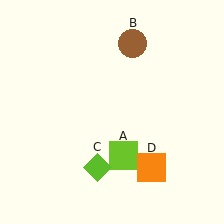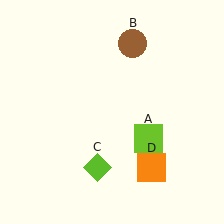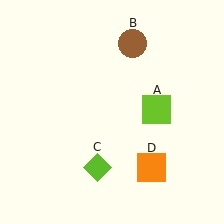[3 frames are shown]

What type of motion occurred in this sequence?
The lime square (object A) rotated counterclockwise around the center of the scene.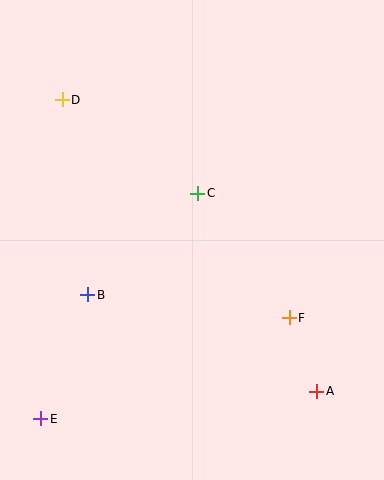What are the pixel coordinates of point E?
Point E is at (41, 419).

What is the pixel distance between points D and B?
The distance between D and B is 197 pixels.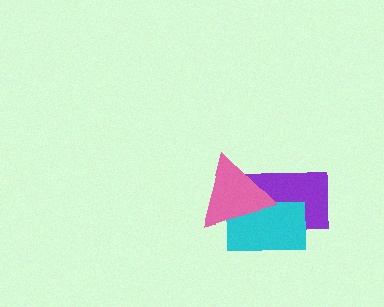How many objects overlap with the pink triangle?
2 objects overlap with the pink triangle.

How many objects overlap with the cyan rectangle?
2 objects overlap with the cyan rectangle.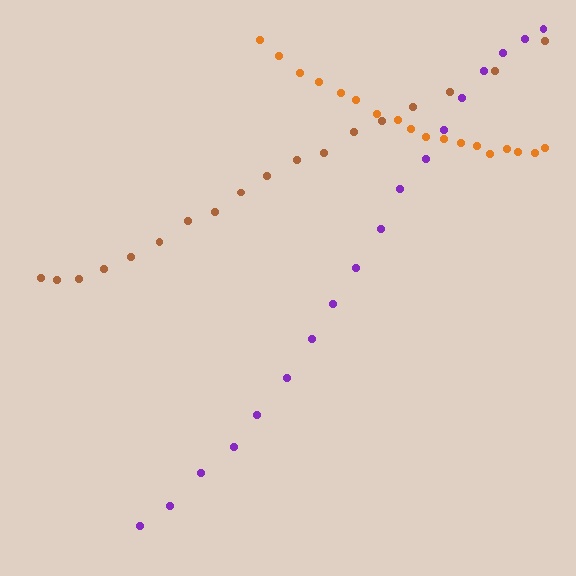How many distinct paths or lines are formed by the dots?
There are 3 distinct paths.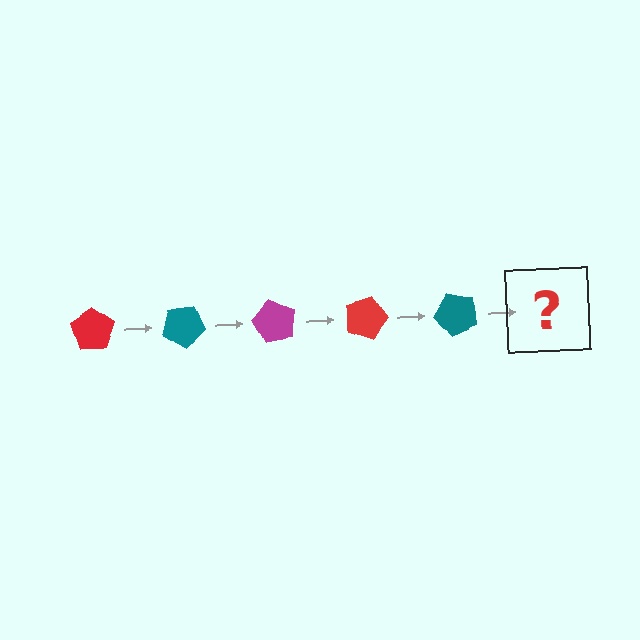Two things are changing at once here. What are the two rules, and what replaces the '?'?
The two rules are that it rotates 30 degrees each step and the color cycles through red, teal, and magenta. The '?' should be a magenta pentagon, rotated 150 degrees from the start.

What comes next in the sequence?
The next element should be a magenta pentagon, rotated 150 degrees from the start.